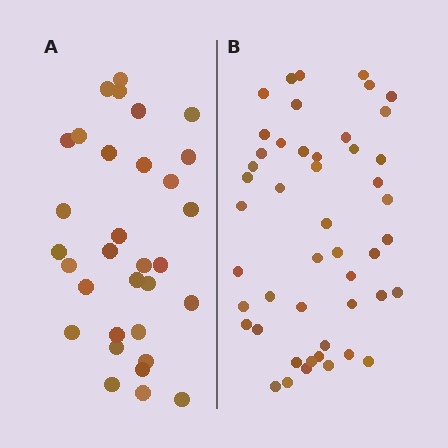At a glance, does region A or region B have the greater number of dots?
Region B (the right region) has more dots.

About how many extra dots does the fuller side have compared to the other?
Region B has approximately 15 more dots than region A.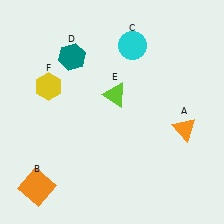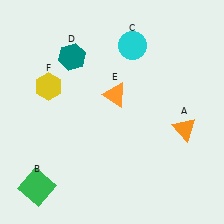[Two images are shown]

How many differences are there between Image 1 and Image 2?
There are 2 differences between the two images.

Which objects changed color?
B changed from orange to green. E changed from lime to orange.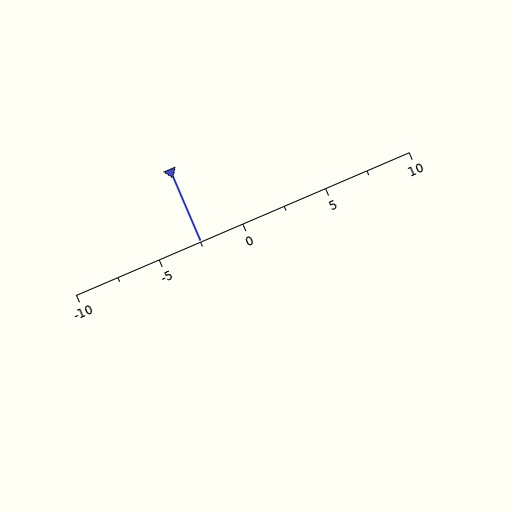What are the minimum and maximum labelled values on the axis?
The axis runs from -10 to 10.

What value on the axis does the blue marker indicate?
The marker indicates approximately -2.5.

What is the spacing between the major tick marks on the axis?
The major ticks are spaced 5 apart.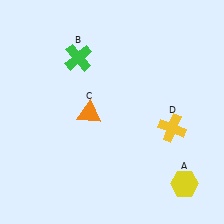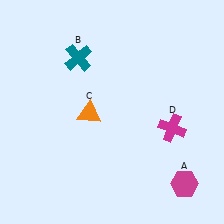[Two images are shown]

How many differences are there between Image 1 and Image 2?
There are 3 differences between the two images.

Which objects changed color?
A changed from yellow to magenta. B changed from green to teal. D changed from yellow to magenta.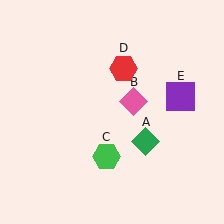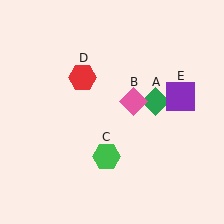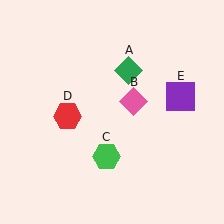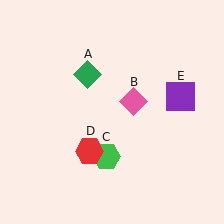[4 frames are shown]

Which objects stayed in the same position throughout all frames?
Pink diamond (object B) and green hexagon (object C) and purple square (object E) remained stationary.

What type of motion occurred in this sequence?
The green diamond (object A), red hexagon (object D) rotated counterclockwise around the center of the scene.